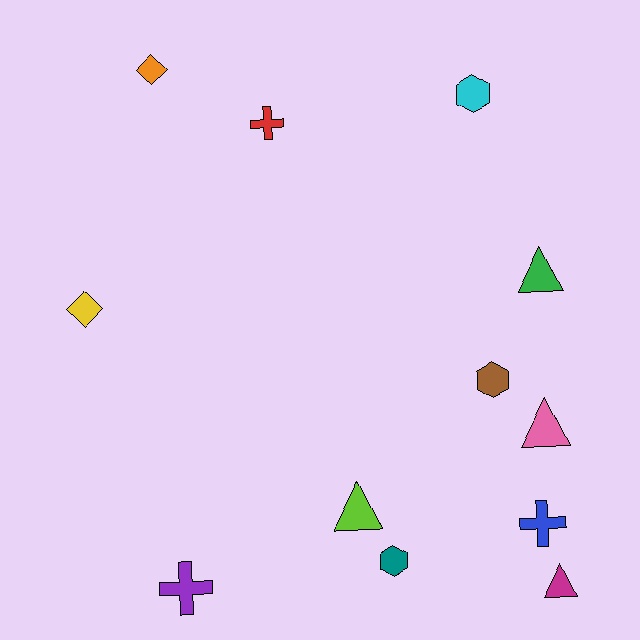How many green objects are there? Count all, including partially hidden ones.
There is 1 green object.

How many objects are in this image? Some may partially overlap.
There are 12 objects.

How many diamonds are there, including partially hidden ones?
There are 2 diamonds.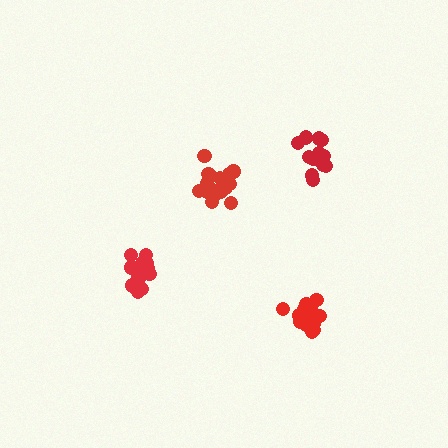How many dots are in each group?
Group 1: 19 dots, Group 2: 19 dots, Group 3: 17 dots, Group 4: 15 dots (70 total).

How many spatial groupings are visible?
There are 4 spatial groupings.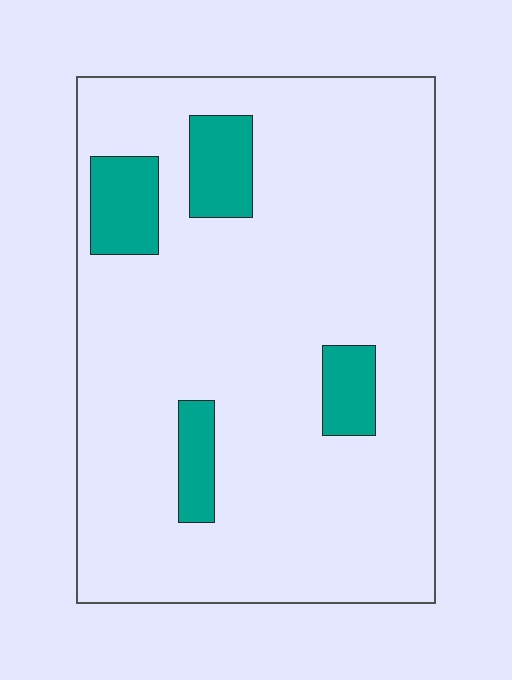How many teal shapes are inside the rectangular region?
4.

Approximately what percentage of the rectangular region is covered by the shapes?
Approximately 10%.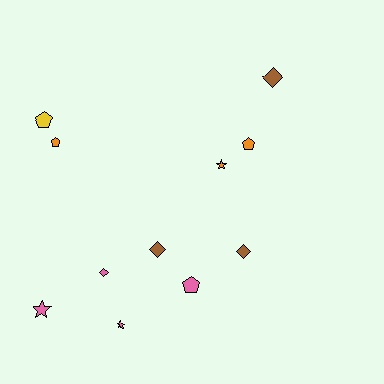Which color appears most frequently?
Pink, with 4 objects.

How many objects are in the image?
There are 11 objects.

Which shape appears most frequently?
Diamond, with 4 objects.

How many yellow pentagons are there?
There is 1 yellow pentagon.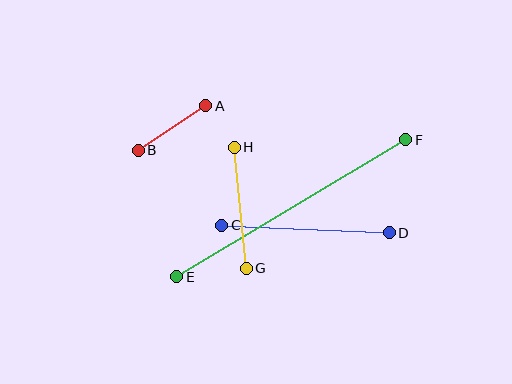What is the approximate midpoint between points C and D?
The midpoint is at approximately (305, 229) pixels.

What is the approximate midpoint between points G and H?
The midpoint is at approximately (240, 208) pixels.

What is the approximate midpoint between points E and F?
The midpoint is at approximately (291, 208) pixels.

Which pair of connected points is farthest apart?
Points E and F are farthest apart.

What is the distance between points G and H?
The distance is approximately 122 pixels.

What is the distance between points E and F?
The distance is approximately 267 pixels.